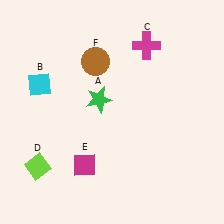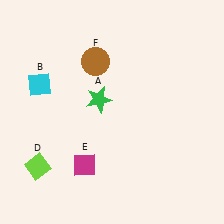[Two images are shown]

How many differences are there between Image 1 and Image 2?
There is 1 difference between the two images.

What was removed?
The magenta cross (C) was removed in Image 2.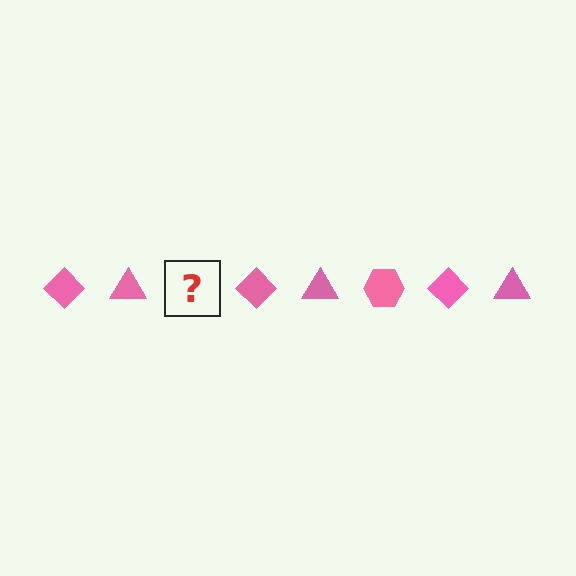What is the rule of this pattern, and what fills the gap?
The rule is that the pattern cycles through diamond, triangle, hexagon shapes in pink. The gap should be filled with a pink hexagon.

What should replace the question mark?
The question mark should be replaced with a pink hexagon.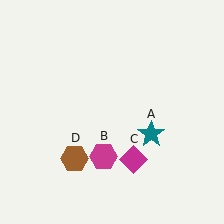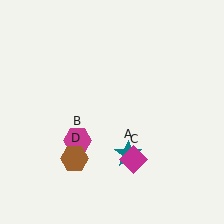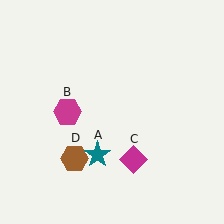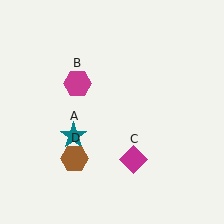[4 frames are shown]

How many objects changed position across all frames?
2 objects changed position: teal star (object A), magenta hexagon (object B).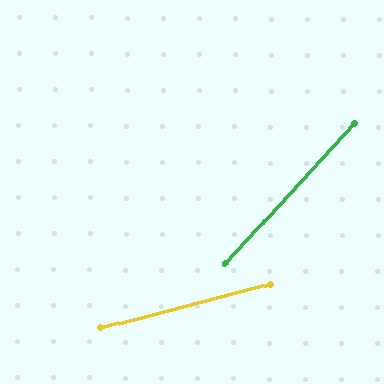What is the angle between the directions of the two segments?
Approximately 33 degrees.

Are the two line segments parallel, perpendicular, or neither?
Neither parallel nor perpendicular — they differ by about 33°.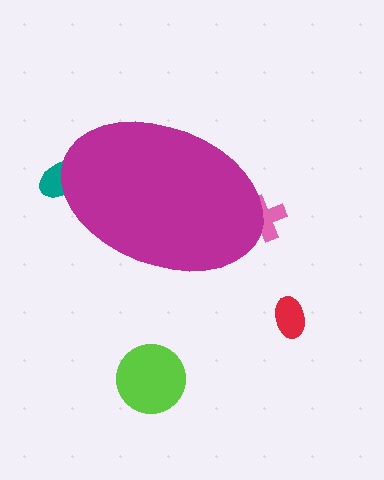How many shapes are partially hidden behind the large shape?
2 shapes are partially hidden.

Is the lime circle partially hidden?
No, the lime circle is fully visible.